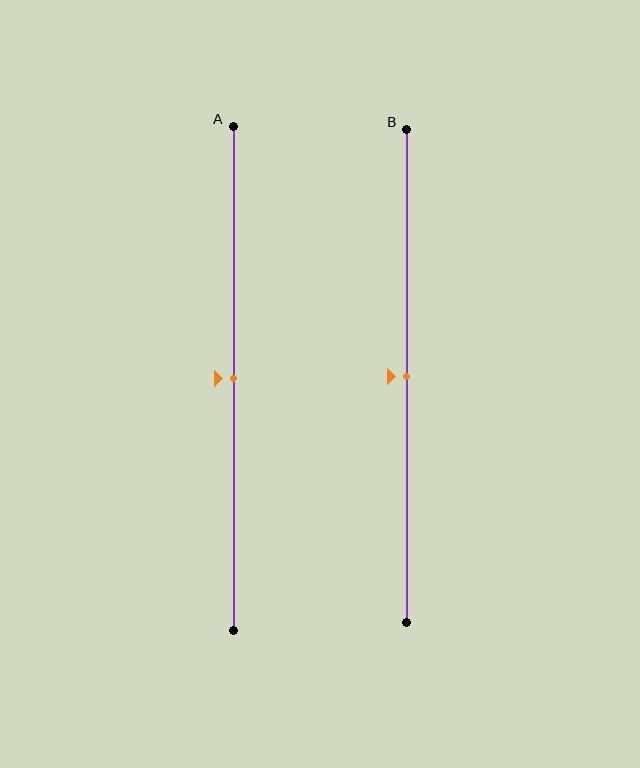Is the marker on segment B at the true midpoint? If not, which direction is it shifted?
Yes, the marker on segment B is at the true midpoint.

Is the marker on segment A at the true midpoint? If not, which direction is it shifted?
Yes, the marker on segment A is at the true midpoint.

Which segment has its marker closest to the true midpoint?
Segment A has its marker closest to the true midpoint.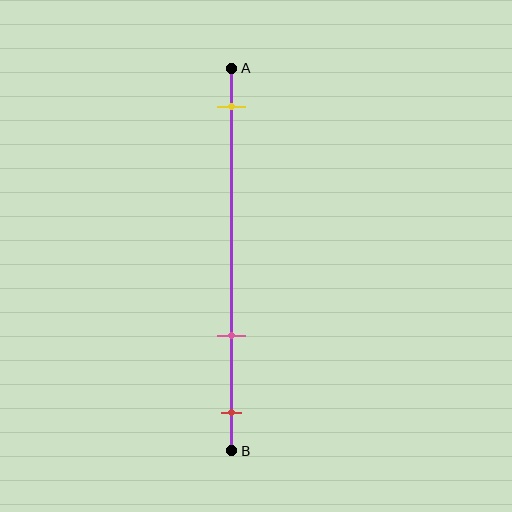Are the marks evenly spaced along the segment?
No, the marks are not evenly spaced.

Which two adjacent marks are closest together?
The pink and red marks are the closest adjacent pair.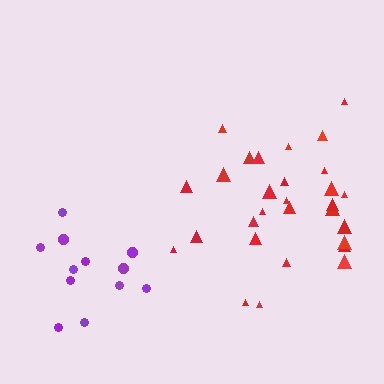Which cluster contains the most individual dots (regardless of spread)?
Red (31).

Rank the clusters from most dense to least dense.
red, purple.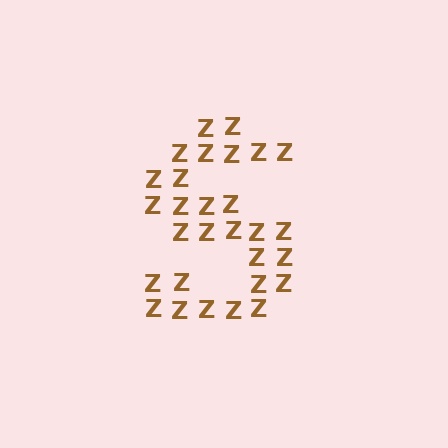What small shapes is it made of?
It is made of small letter Z's.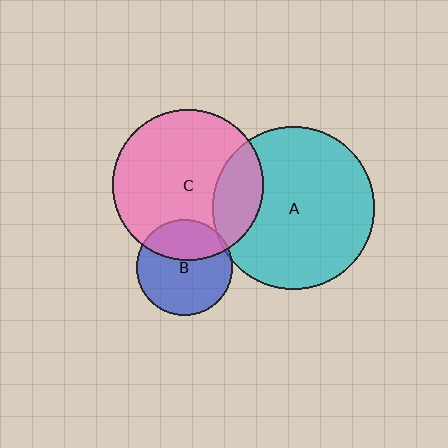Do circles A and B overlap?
Yes.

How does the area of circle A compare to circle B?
Approximately 2.9 times.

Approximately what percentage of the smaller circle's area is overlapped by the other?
Approximately 5%.